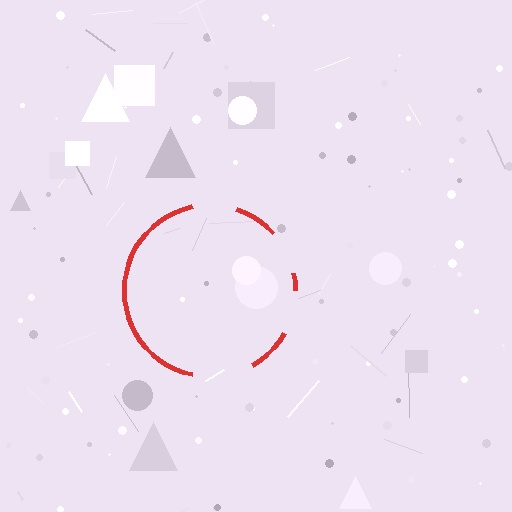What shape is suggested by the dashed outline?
The dashed outline suggests a circle.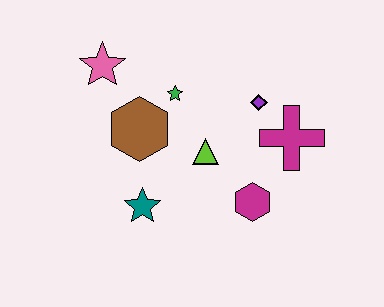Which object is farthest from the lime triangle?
The pink star is farthest from the lime triangle.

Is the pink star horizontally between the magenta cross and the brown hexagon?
No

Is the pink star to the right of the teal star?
No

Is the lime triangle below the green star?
Yes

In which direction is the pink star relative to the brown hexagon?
The pink star is above the brown hexagon.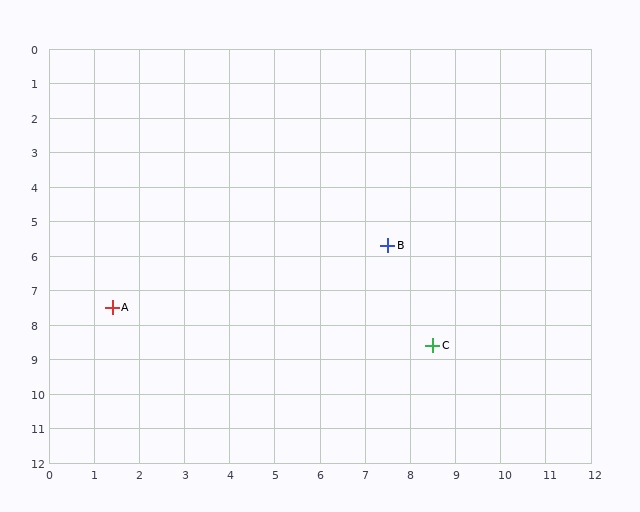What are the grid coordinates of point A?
Point A is at approximately (1.4, 7.5).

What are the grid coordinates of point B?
Point B is at approximately (7.5, 5.7).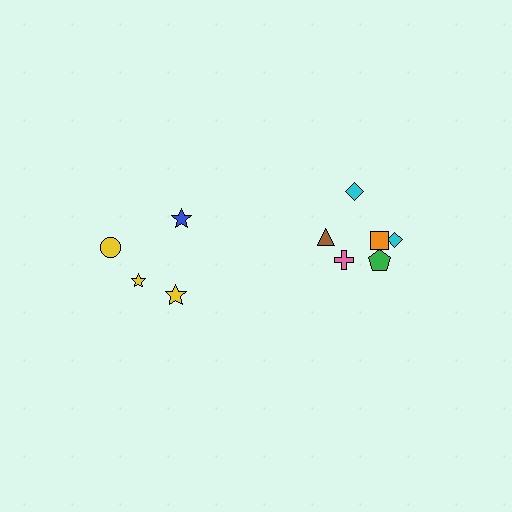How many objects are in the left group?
There are 4 objects.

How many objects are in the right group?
There are 6 objects.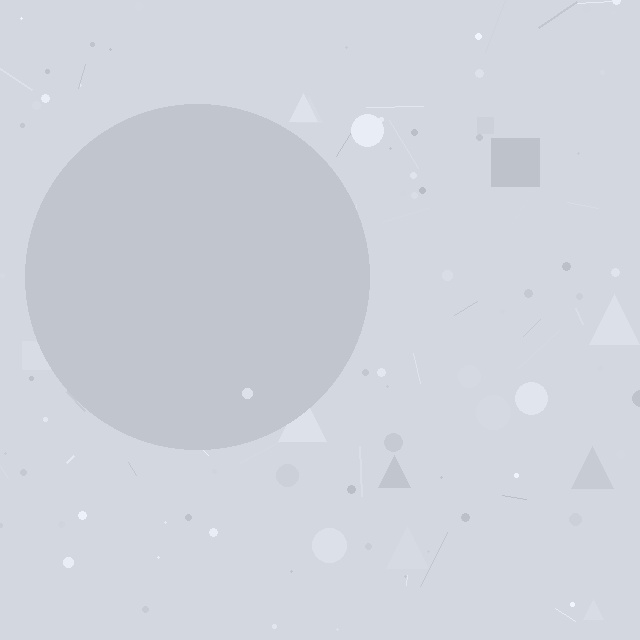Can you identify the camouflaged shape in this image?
The camouflaged shape is a circle.